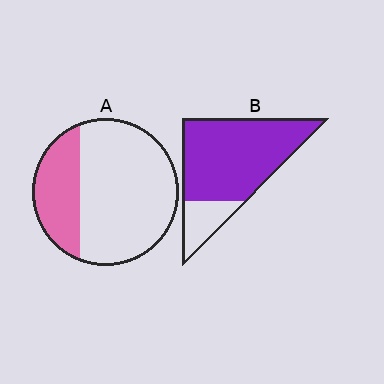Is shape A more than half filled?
No.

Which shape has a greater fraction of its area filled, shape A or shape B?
Shape B.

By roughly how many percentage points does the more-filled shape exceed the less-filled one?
By roughly 50 percentage points (B over A).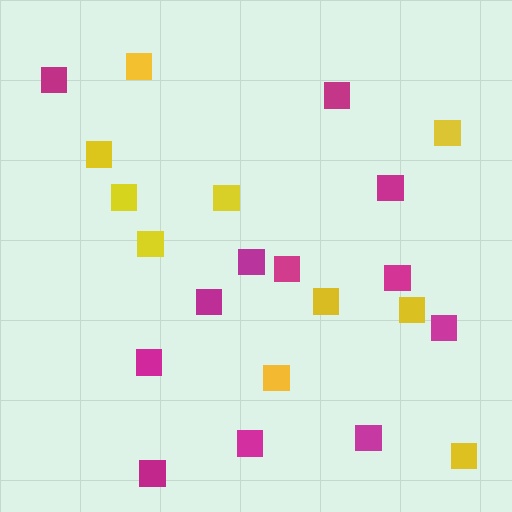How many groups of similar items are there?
There are 2 groups: one group of magenta squares (12) and one group of yellow squares (10).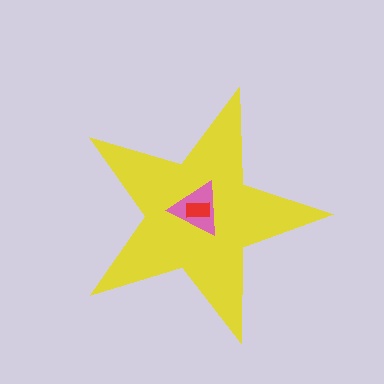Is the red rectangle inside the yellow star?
Yes.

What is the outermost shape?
The yellow star.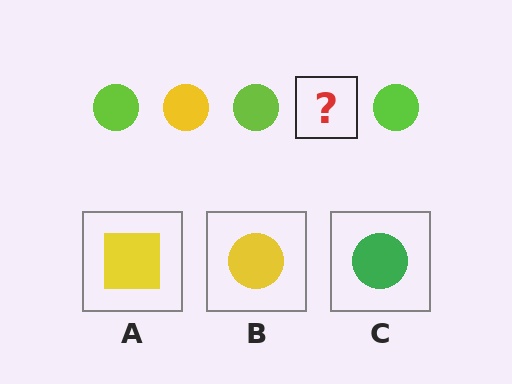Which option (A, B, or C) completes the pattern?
B.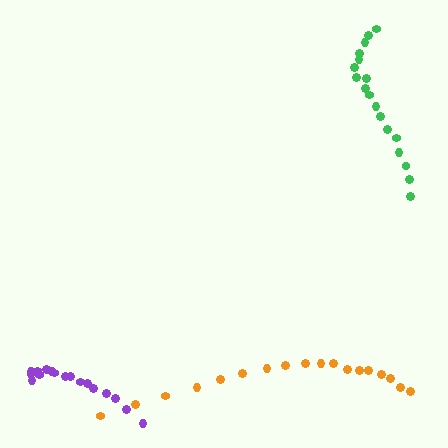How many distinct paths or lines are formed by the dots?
There are 3 distinct paths.